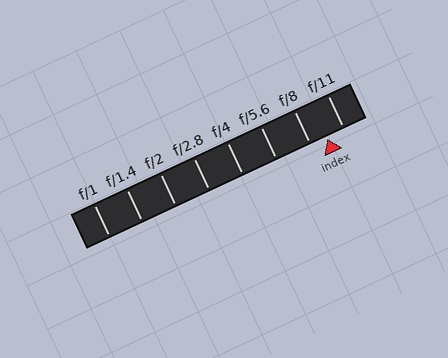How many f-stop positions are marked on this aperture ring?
There are 8 f-stop positions marked.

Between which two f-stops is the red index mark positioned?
The index mark is between f/8 and f/11.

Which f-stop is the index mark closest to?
The index mark is closest to f/11.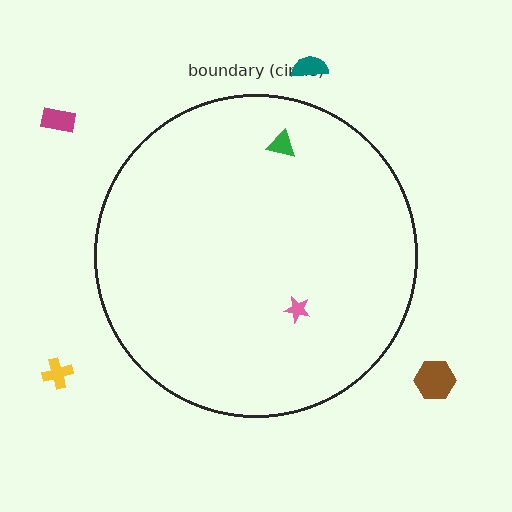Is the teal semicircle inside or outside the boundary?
Outside.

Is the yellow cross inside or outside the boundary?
Outside.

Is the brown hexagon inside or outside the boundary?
Outside.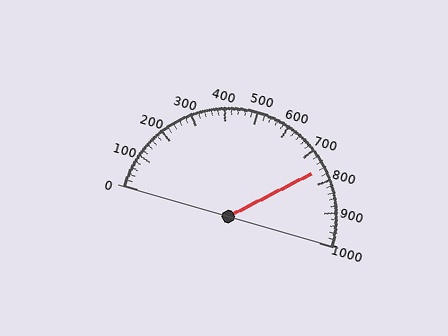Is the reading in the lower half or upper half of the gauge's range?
The reading is in the upper half of the range (0 to 1000).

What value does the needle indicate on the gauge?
The needle indicates approximately 760.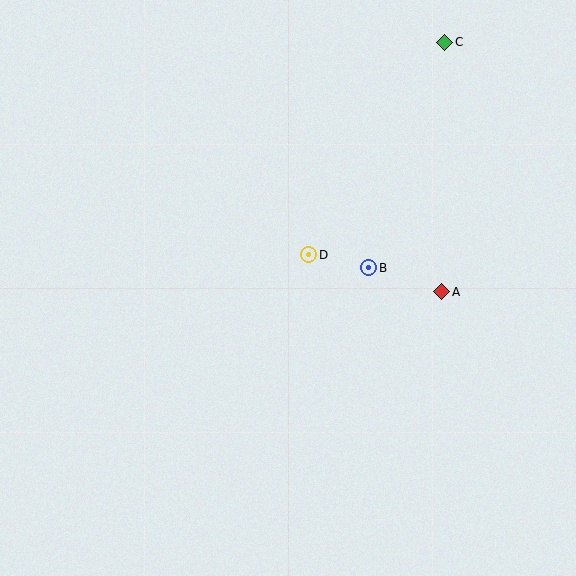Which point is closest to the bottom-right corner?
Point A is closest to the bottom-right corner.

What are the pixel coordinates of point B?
Point B is at (369, 268).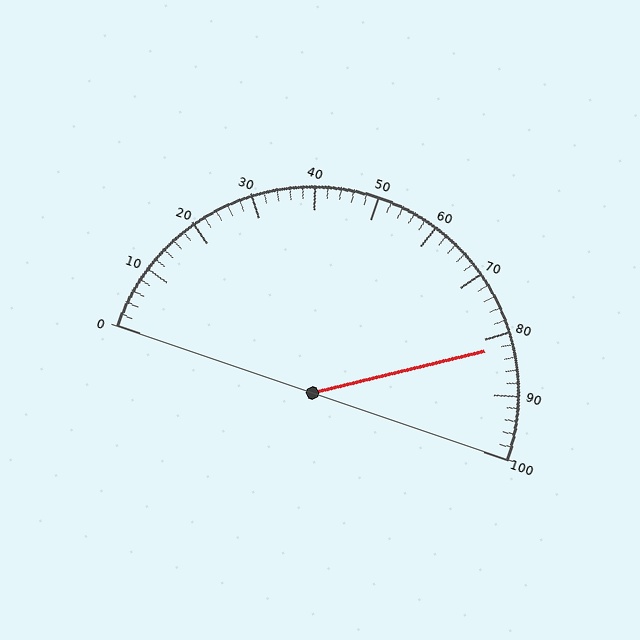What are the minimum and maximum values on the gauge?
The gauge ranges from 0 to 100.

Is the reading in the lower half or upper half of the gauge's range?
The reading is in the upper half of the range (0 to 100).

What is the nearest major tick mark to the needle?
The nearest major tick mark is 80.